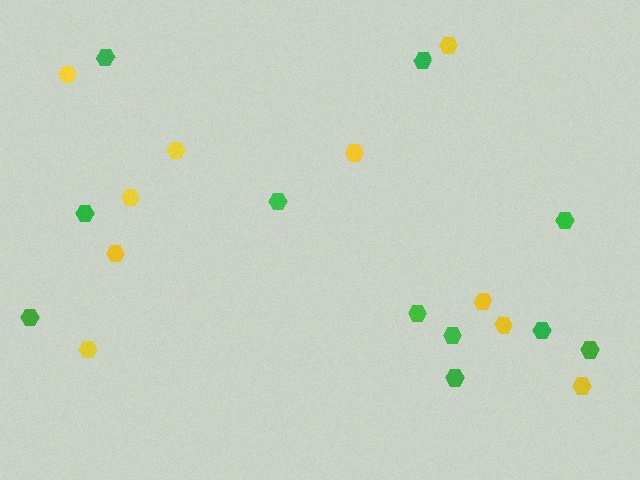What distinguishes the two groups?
There are 2 groups: one group of yellow hexagons (10) and one group of green hexagons (11).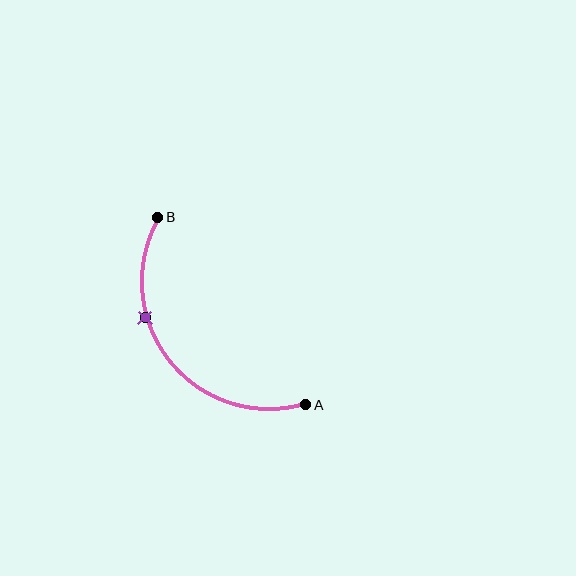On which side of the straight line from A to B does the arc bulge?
The arc bulges below and to the left of the straight line connecting A and B.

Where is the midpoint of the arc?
The arc midpoint is the point on the curve farthest from the straight line joining A and B. It sits below and to the left of that line.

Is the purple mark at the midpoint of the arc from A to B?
No. The purple mark lies on the arc but is closer to endpoint B. The arc midpoint would be at the point on the curve equidistant along the arc from both A and B.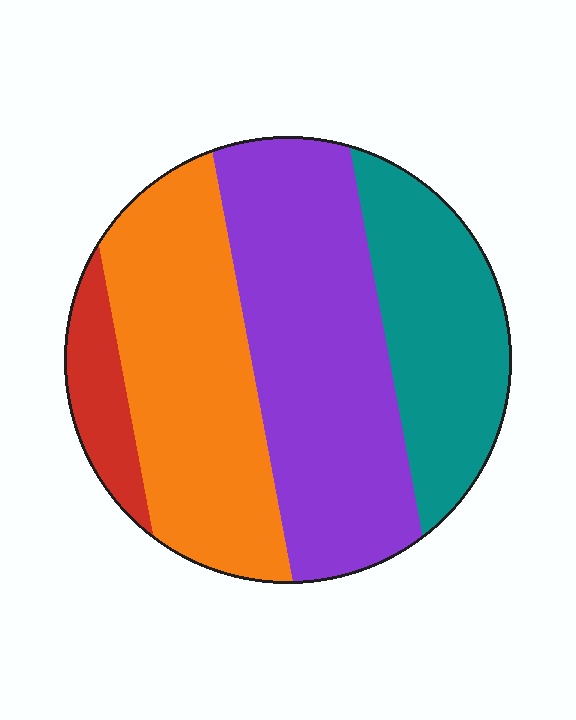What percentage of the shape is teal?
Teal takes up about one quarter (1/4) of the shape.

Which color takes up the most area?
Purple, at roughly 40%.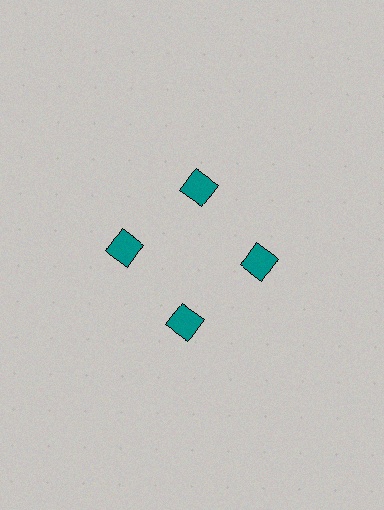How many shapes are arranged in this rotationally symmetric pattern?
There are 4 shapes, arranged in 4 groups of 1.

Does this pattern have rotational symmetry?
Yes, this pattern has 4-fold rotational symmetry. It looks the same after rotating 90 degrees around the center.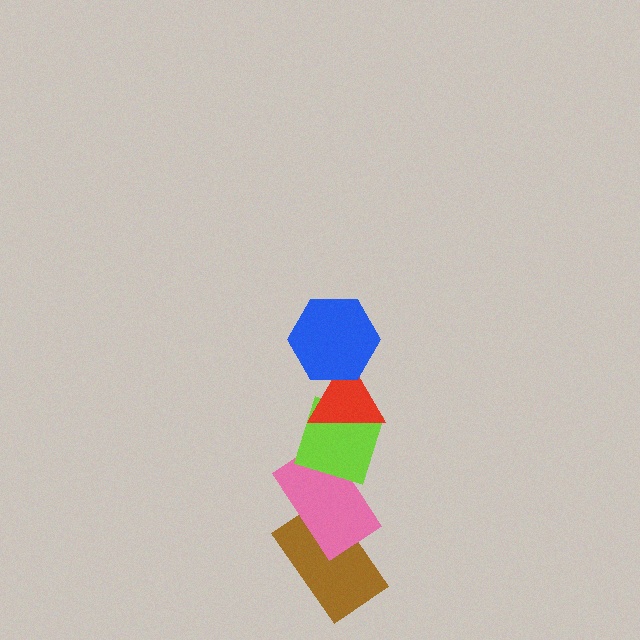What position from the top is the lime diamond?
The lime diamond is 3rd from the top.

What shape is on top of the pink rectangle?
The lime diamond is on top of the pink rectangle.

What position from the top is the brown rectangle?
The brown rectangle is 5th from the top.